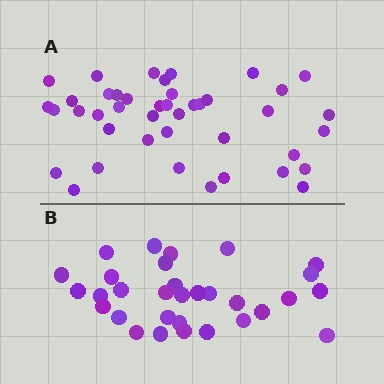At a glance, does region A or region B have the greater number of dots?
Region A (the top region) has more dots.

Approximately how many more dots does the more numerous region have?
Region A has roughly 12 or so more dots than region B.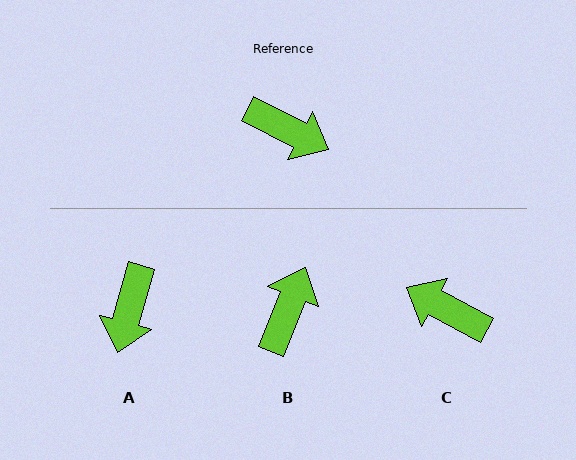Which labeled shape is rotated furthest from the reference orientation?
C, about 179 degrees away.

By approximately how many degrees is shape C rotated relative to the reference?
Approximately 179 degrees counter-clockwise.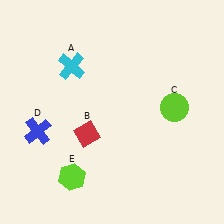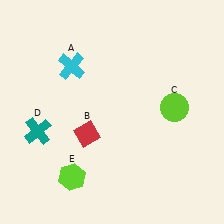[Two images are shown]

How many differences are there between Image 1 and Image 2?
There is 1 difference between the two images.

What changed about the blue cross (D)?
In Image 1, D is blue. In Image 2, it changed to teal.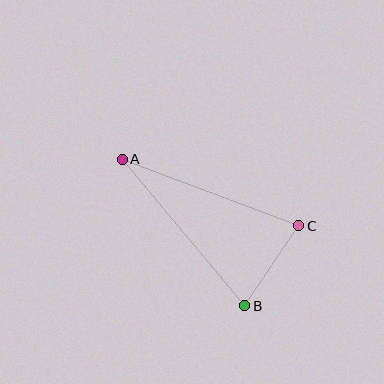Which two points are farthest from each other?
Points A and B are farthest from each other.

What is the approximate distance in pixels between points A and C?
The distance between A and C is approximately 189 pixels.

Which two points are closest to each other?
Points B and C are closest to each other.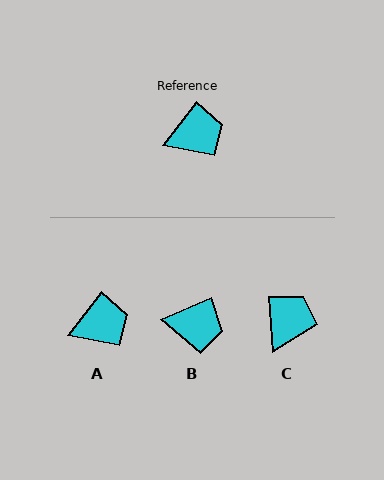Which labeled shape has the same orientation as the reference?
A.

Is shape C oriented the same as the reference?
No, it is off by about 42 degrees.